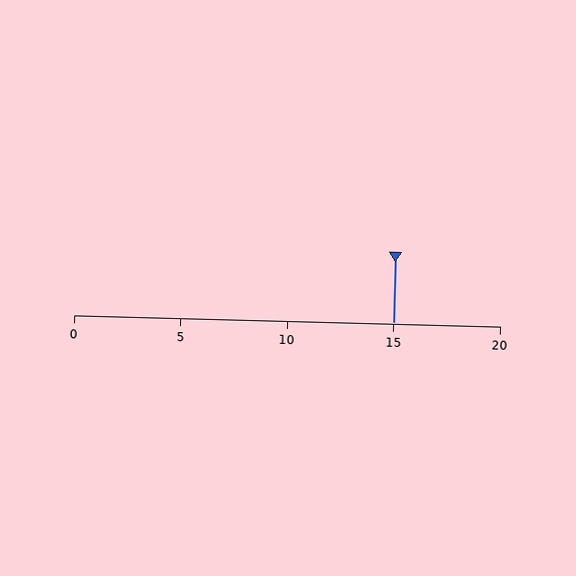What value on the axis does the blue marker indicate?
The marker indicates approximately 15.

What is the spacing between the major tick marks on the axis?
The major ticks are spaced 5 apart.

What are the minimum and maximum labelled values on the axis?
The axis runs from 0 to 20.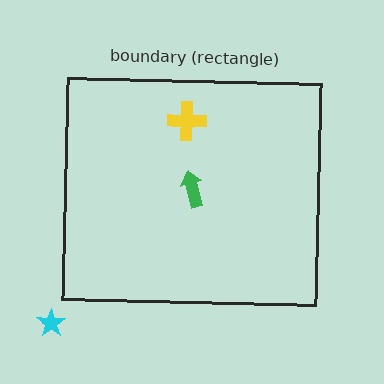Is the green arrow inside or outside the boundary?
Inside.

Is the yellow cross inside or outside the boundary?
Inside.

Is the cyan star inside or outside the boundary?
Outside.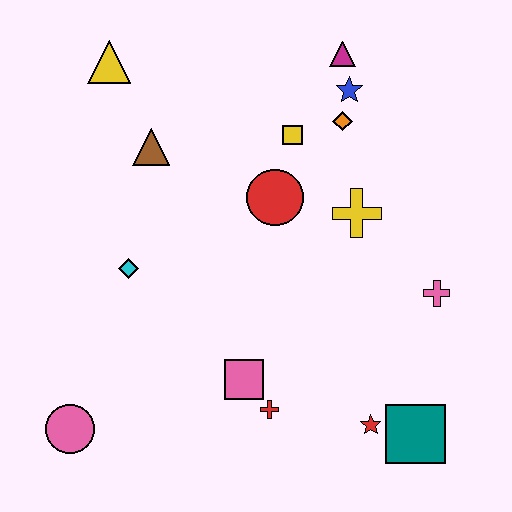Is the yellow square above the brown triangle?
Yes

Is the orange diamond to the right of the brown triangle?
Yes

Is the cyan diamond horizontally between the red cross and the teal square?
No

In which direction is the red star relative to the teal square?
The red star is to the left of the teal square.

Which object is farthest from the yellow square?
The pink circle is farthest from the yellow square.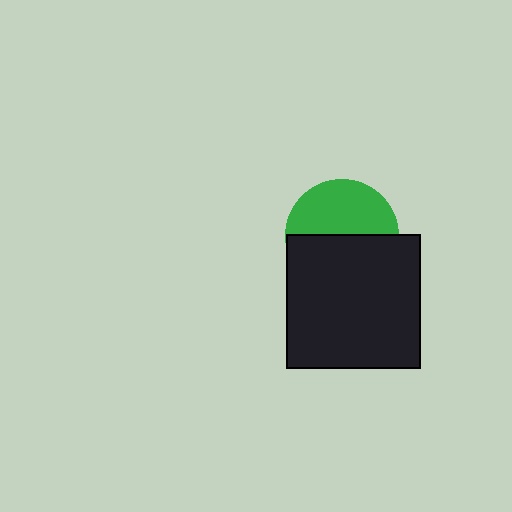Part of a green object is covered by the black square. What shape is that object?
It is a circle.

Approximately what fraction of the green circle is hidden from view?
Roughly 53% of the green circle is hidden behind the black square.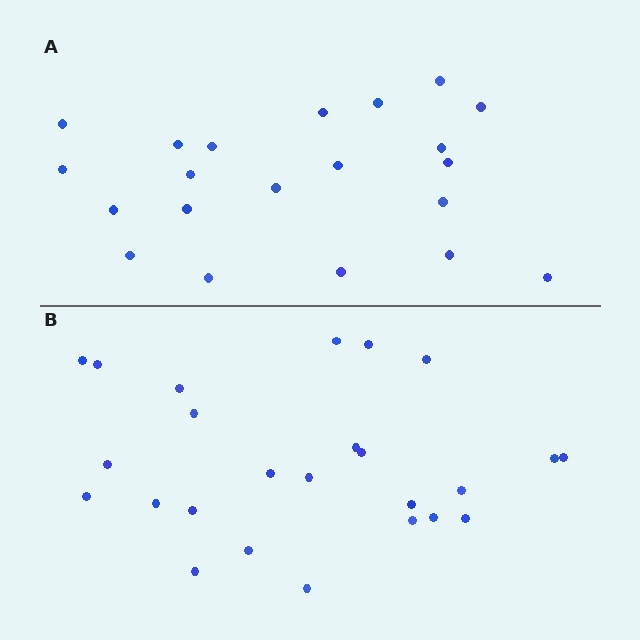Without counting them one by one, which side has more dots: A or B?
Region B (the bottom region) has more dots.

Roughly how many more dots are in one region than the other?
Region B has about 4 more dots than region A.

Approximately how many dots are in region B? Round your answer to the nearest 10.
About 20 dots. (The exact count is 25, which rounds to 20.)